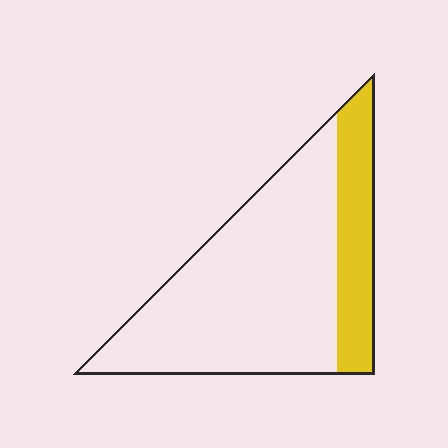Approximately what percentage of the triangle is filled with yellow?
Approximately 25%.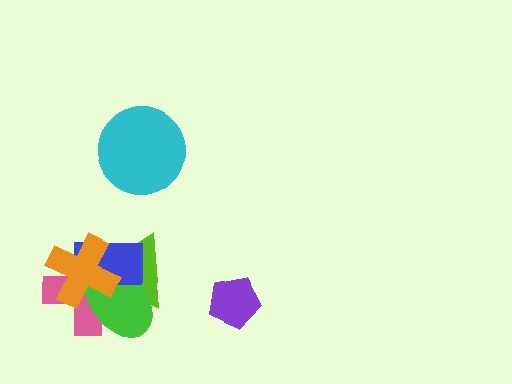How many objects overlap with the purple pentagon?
0 objects overlap with the purple pentagon.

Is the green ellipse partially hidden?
Yes, it is partially covered by another shape.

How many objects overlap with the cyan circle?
0 objects overlap with the cyan circle.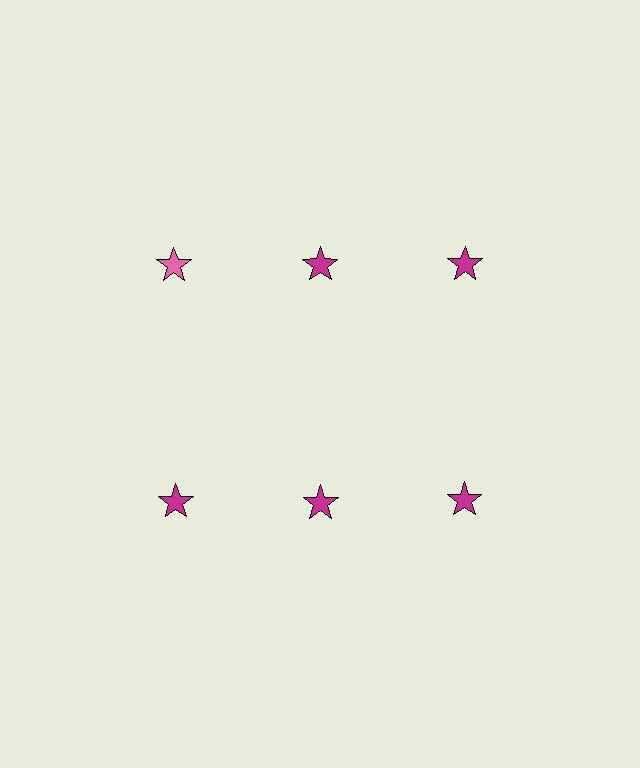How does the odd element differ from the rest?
It has a different color: pink instead of magenta.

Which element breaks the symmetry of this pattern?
The pink star in the top row, leftmost column breaks the symmetry. All other shapes are magenta stars.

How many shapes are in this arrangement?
There are 6 shapes arranged in a grid pattern.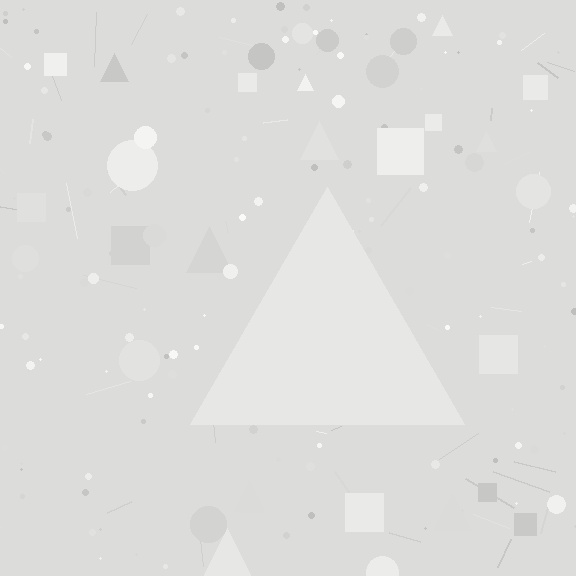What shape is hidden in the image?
A triangle is hidden in the image.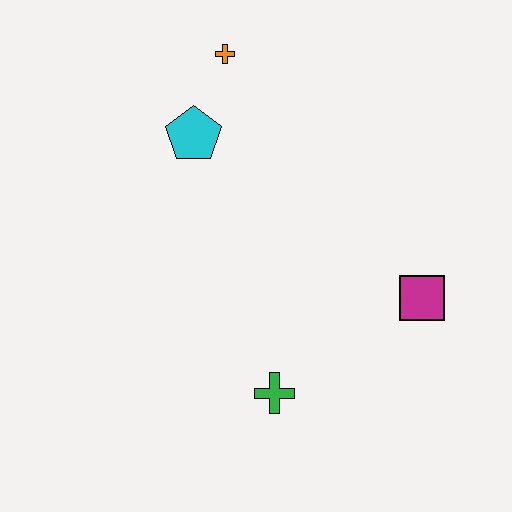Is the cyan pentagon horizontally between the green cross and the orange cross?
No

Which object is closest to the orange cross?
The cyan pentagon is closest to the orange cross.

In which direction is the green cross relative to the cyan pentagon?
The green cross is below the cyan pentagon.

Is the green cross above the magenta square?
No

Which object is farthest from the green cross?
The orange cross is farthest from the green cross.